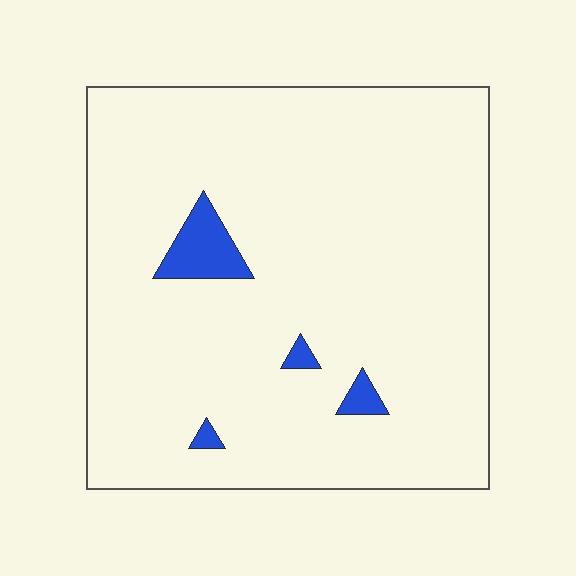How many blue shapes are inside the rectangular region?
4.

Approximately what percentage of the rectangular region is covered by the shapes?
Approximately 5%.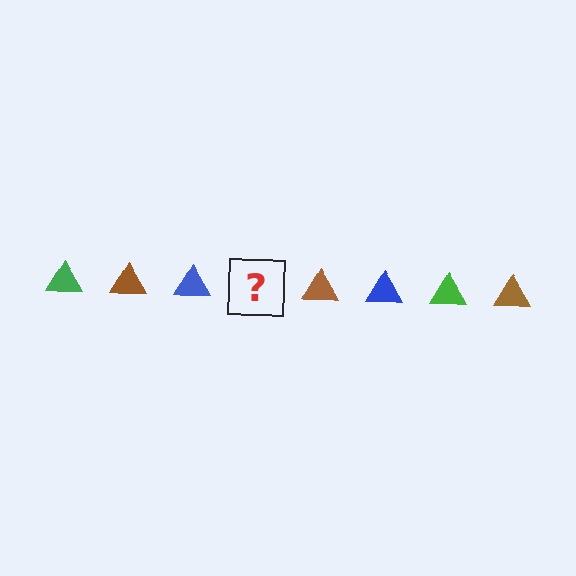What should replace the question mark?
The question mark should be replaced with a green triangle.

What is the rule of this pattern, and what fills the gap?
The rule is that the pattern cycles through green, brown, blue triangles. The gap should be filled with a green triangle.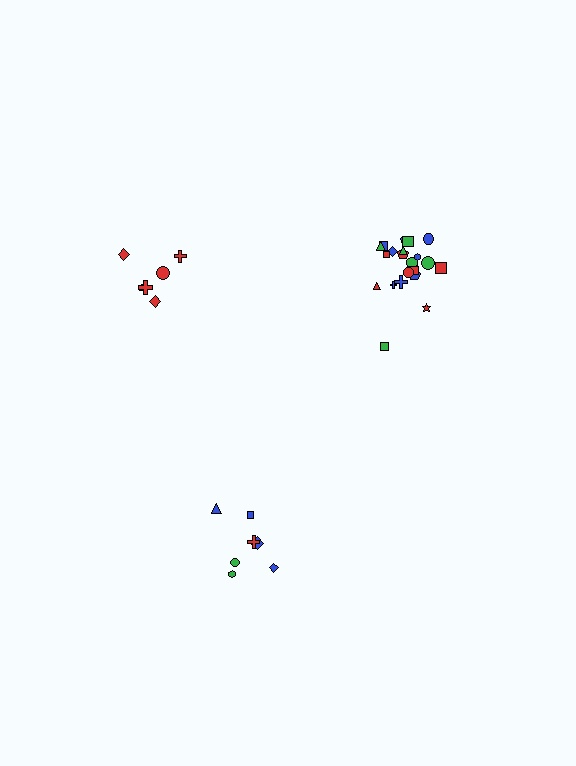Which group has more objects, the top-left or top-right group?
The top-right group.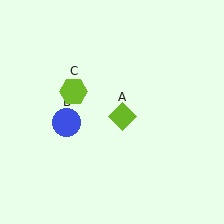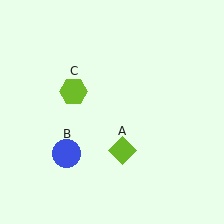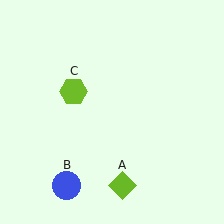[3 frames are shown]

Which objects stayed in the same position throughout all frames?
Lime hexagon (object C) remained stationary.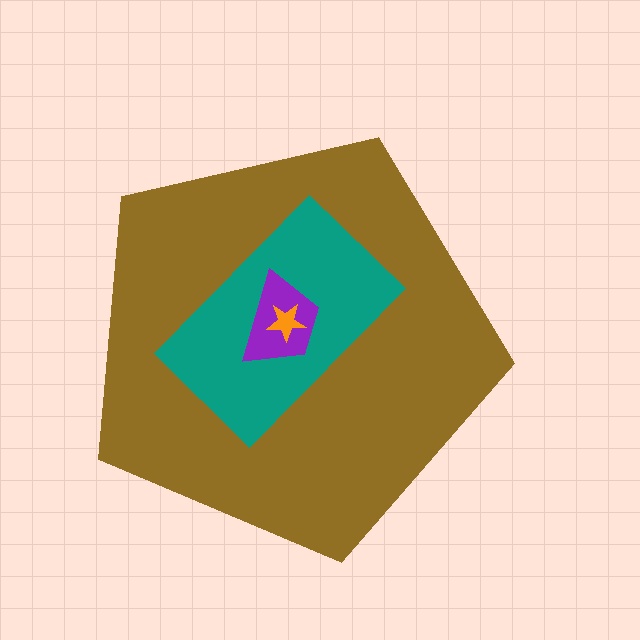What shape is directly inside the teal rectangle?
The purple trapezoid.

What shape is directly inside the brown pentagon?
The teal rectangle.